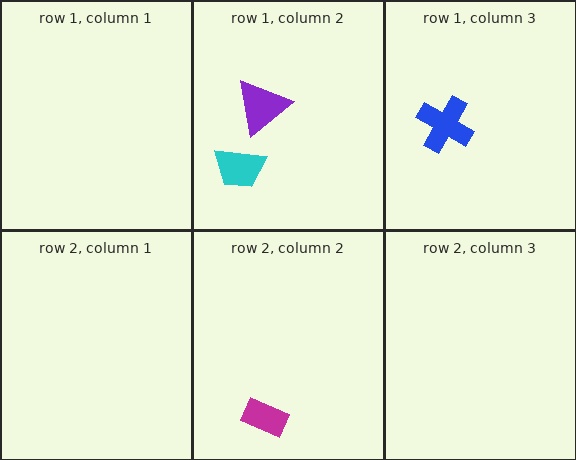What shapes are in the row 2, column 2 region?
The magenta rectangle.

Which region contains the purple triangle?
The row 1, column 2 region.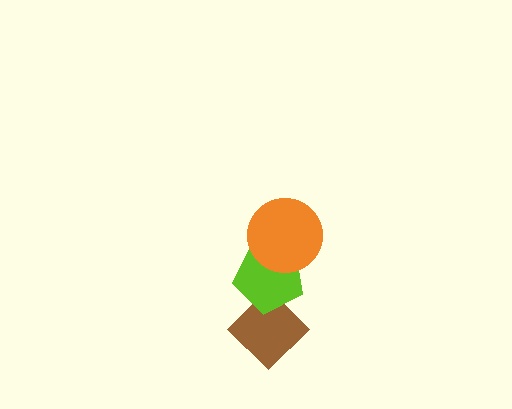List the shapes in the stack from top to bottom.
From top to bottom: the orange circle, the lime pentagon, the brown diamond.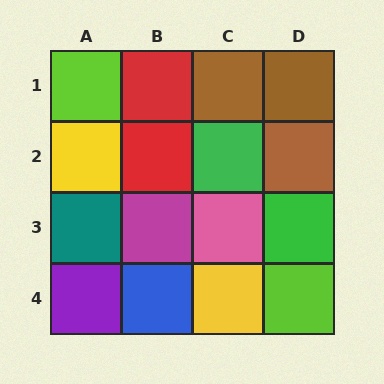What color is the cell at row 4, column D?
Lime.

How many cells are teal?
1 cell is teal.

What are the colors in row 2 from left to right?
Yellow, red, green, brown.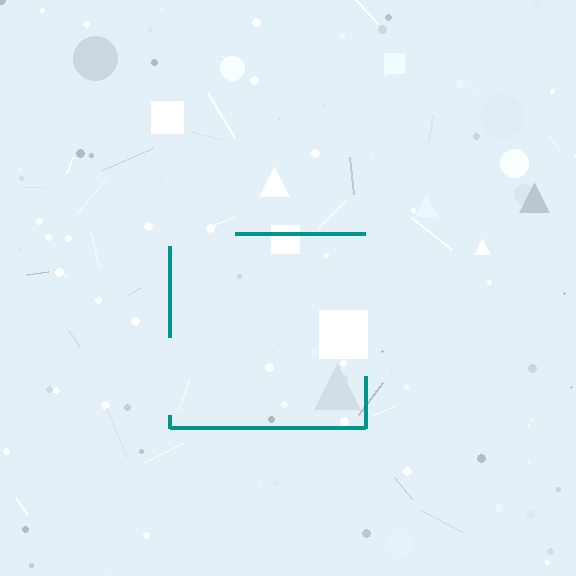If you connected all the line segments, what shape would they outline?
They would outline a square.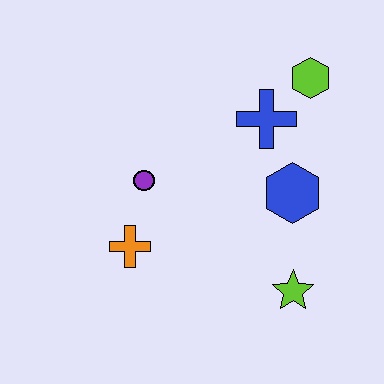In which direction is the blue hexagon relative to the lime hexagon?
The blue hexagon is below the lime hexagon.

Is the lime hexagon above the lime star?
Yes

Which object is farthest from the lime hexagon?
The orange cross is farthest from the lime hexagon.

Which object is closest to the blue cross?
The lime hexagon is closest to the blue cross.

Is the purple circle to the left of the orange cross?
No